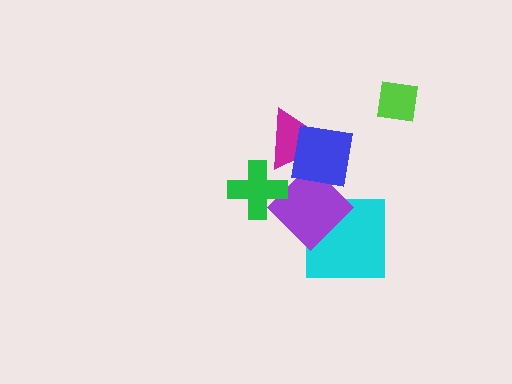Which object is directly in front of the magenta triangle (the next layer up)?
The purple diamond is directly in front of the magenta triangle.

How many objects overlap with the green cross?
1 object overlaps with the green cross.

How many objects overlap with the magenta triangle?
2 objects overlap with the magenta triangle.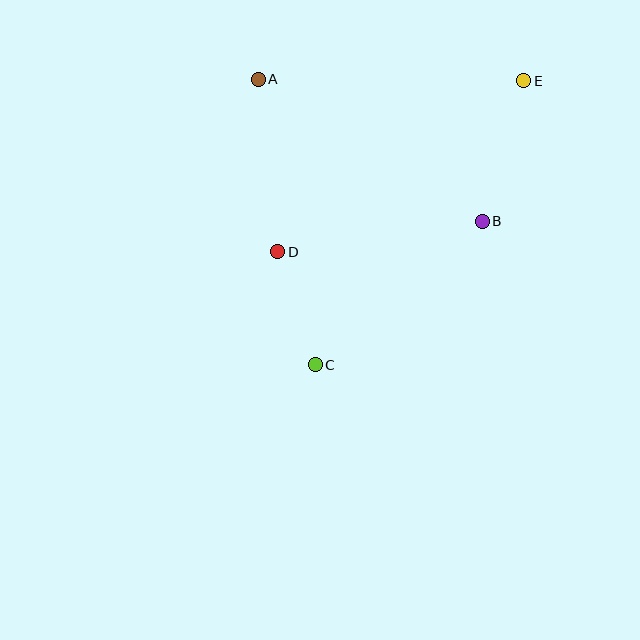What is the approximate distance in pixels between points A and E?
The distance between A and E is approximately 266 pixels.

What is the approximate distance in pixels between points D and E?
The distance between D and E is approximately 299 pixels.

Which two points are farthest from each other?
Points C and E are farthest from each other.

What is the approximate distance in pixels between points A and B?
The distance between A and B is approximately 265 pixels.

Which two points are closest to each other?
Points C and D are closest to each other.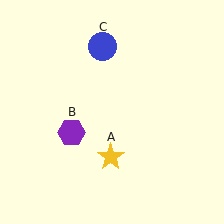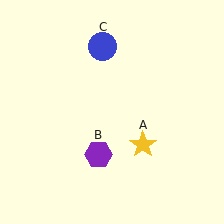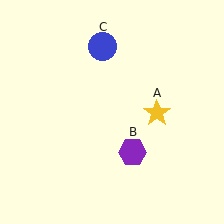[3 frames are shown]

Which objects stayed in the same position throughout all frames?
Blue circle (object C) remained stationary.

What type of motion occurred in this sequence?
The yellow star (object A), purple hexagon (object B) rotated counterclockwise around the center of the scene.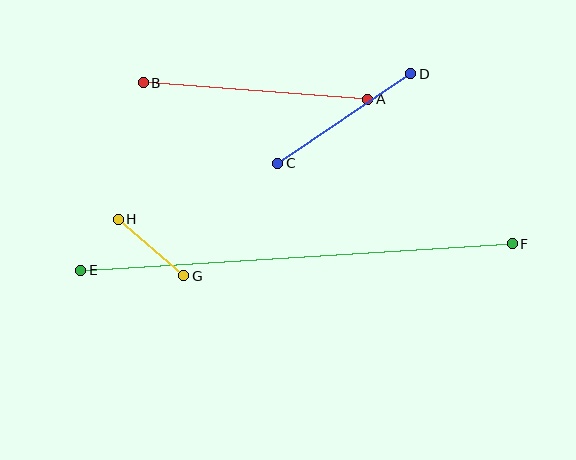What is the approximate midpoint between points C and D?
The midpoint is at approximately (344, 118) pixels.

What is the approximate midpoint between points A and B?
The midpoint is at approximately (255, 91) pixels.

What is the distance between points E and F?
The distance is approximately 432 pixels.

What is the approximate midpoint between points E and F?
The midpoint is at approximately (296, 257) pixels.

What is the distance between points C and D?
The distance is approximately 160 pixels.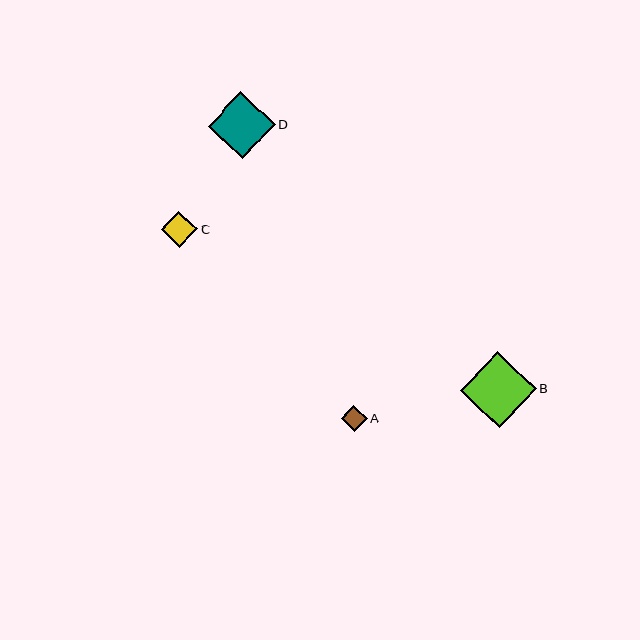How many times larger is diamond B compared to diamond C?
Diamond B is approximately 2.1 times the size of diamond C.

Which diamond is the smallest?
Diamond A is the smallest with a size of approximately 26 pixels.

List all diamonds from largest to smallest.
From largest to smallest: B, D, C, A.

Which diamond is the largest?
Diamond B is the largest with a size of approximately 76 pixels.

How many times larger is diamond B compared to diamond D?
Diamond B is approximately 1.1 times the size of diamond D.